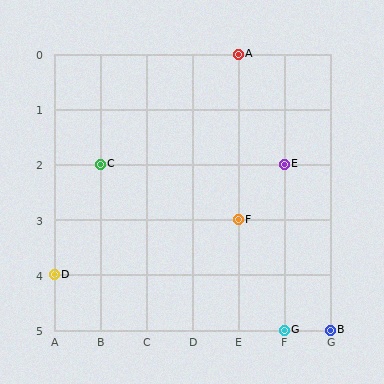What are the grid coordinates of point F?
Point F is at grid coordinates (E, 3).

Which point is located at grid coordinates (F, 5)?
Point G is at (F, 5).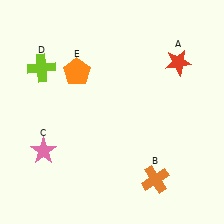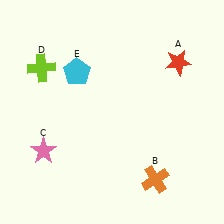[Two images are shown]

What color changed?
The pentagon (E) changed from orange in Image 1 to cyan in Image 2.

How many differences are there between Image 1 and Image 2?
There is 1 difference between the two images.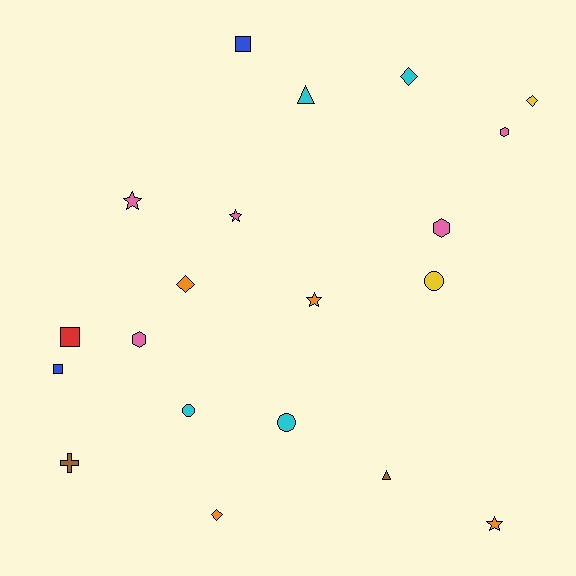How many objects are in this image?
There are 20 objects.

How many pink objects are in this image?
There are 5 pink objects.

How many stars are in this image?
There are 4 stars.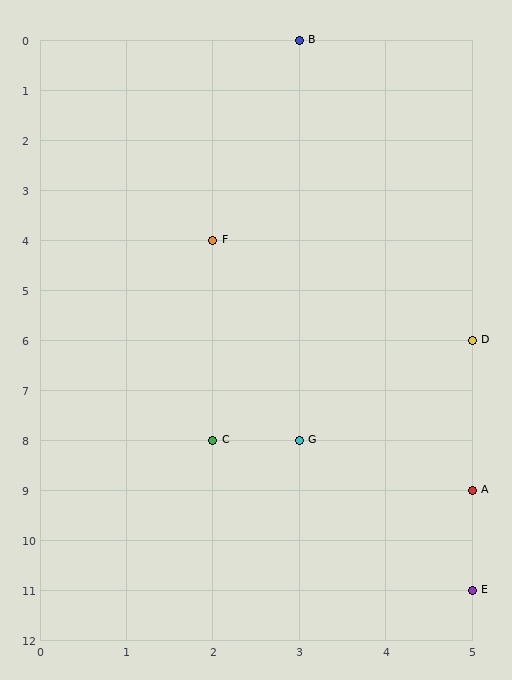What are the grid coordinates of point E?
Point E is at grid coordinates (5, 11).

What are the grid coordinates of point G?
Point G is at grid coordinates (3, 8).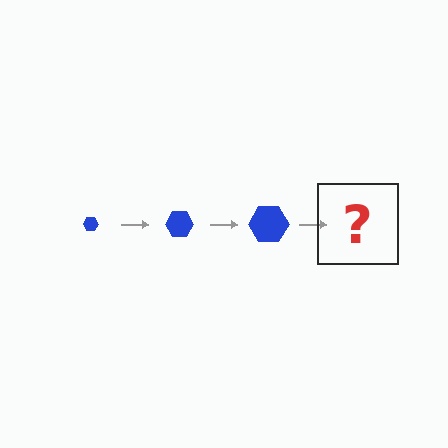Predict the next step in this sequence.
The next step is a blue hexagon, larger than the previous one.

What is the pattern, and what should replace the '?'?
The pattern is that the hexagon gets progressively larger each step. The '?' should be a blue hexagon, larger than the previous one.